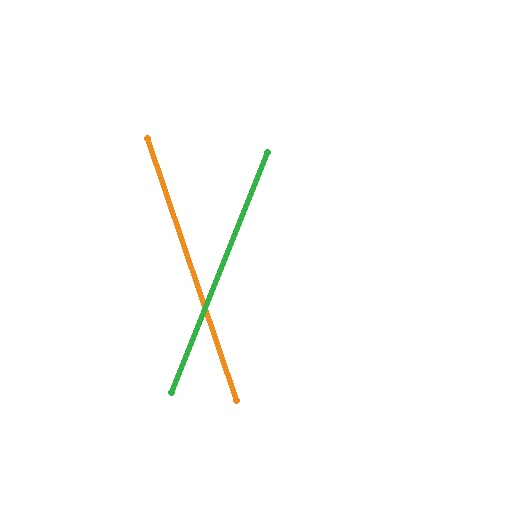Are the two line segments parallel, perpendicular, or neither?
Neither parallel nor perpendicular — they differ by about 40°.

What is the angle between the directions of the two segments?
Approximately 40 degrees.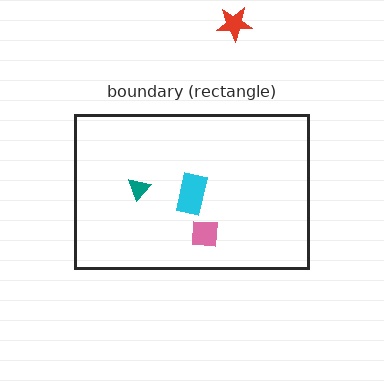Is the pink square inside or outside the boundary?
Inside.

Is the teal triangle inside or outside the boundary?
Inside.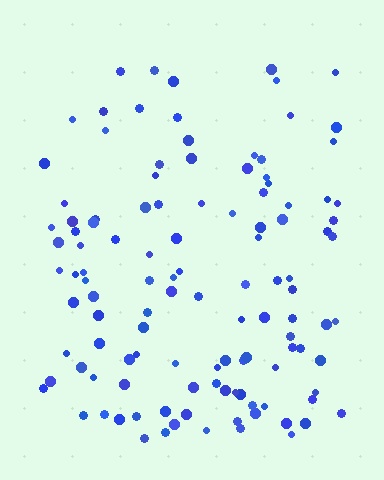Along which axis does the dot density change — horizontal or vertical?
Vertical.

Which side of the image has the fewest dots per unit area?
The top.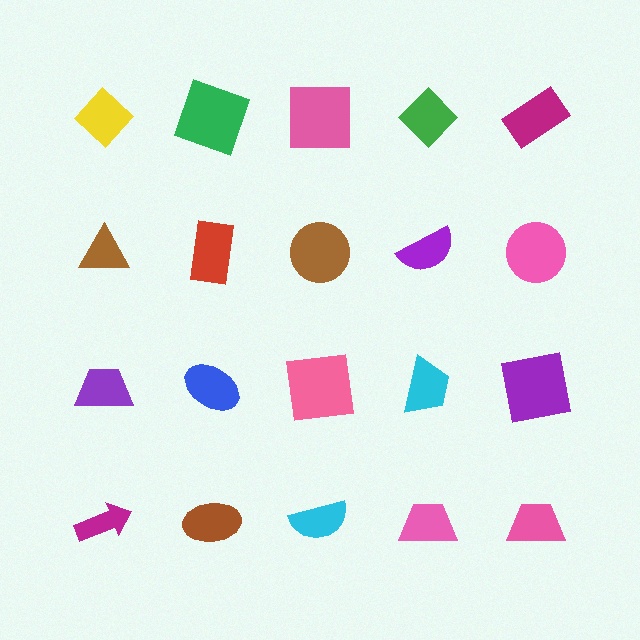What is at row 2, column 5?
A pink circle.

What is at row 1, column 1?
A yellow diamond.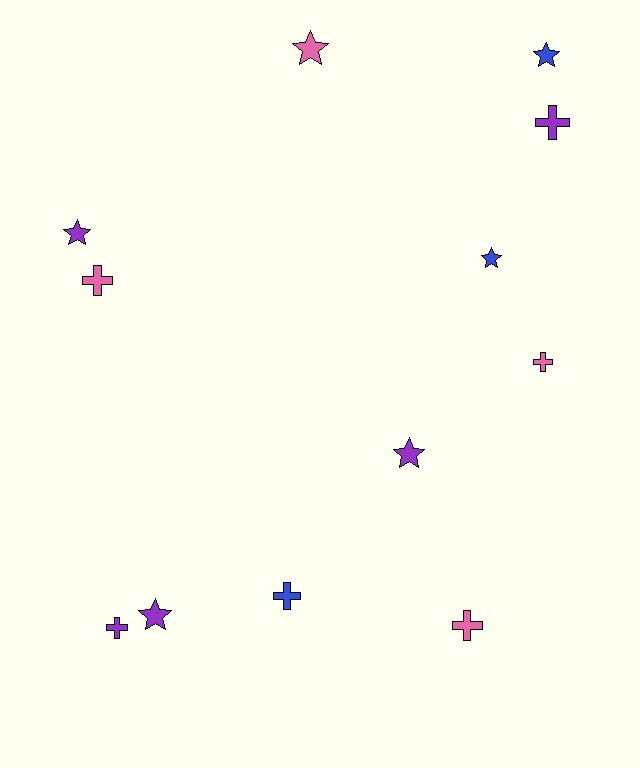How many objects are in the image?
There are 12 objects.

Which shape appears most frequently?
Cross, with 6 objects.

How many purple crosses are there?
There are 2 purple crosses.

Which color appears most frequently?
Purple, with 5 objects.